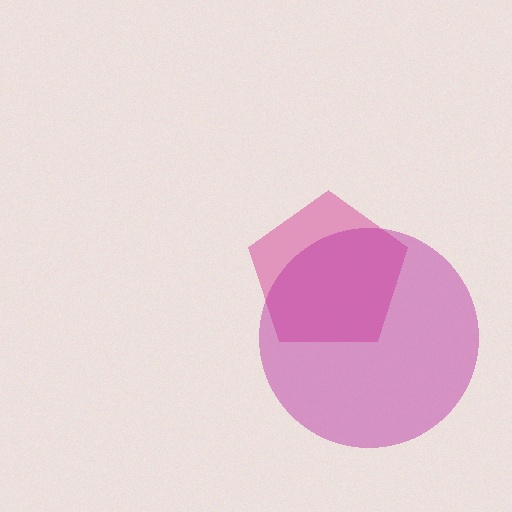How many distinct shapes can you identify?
There are 2 distinct shapes: a pink pentagon, a magenta circle.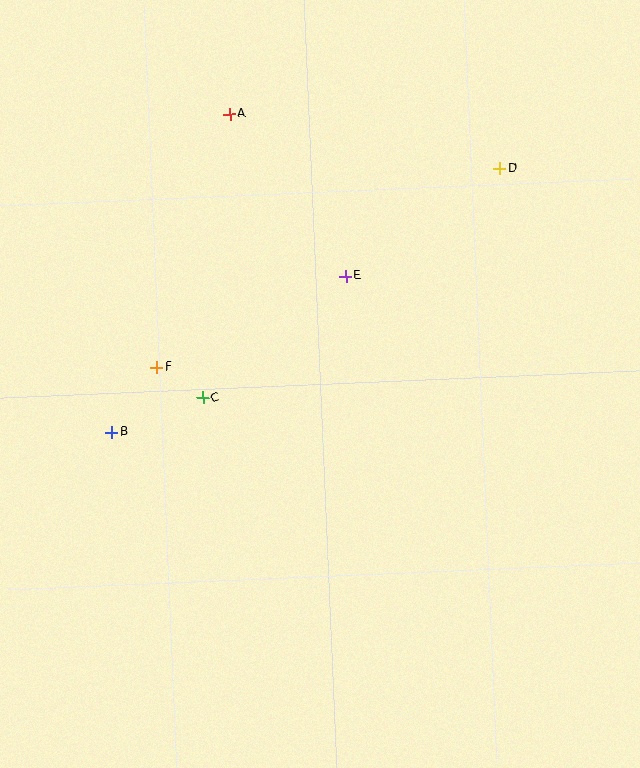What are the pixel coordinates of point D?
Point D is at (500, 169).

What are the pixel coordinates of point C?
Point C is at (203, 398).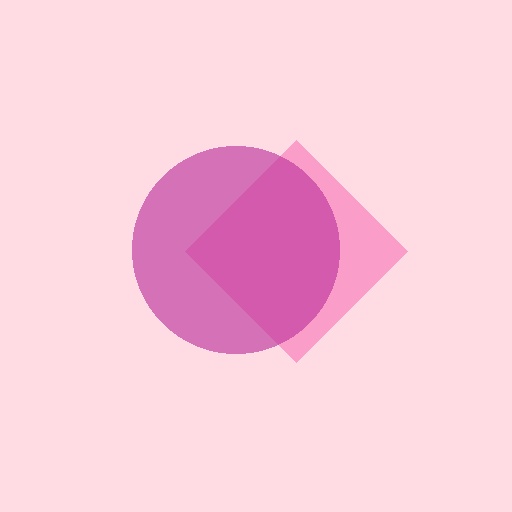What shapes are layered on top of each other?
The layered shapes are: a pink diamond, a magenta circle.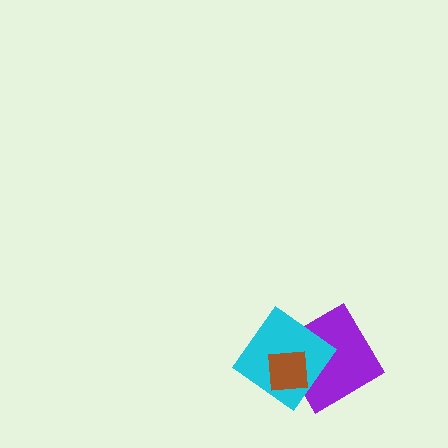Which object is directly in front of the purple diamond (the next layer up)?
The cyan diamond is directly in front of the purple diamond.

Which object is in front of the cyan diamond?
The brown square is in front of the cyan diamond.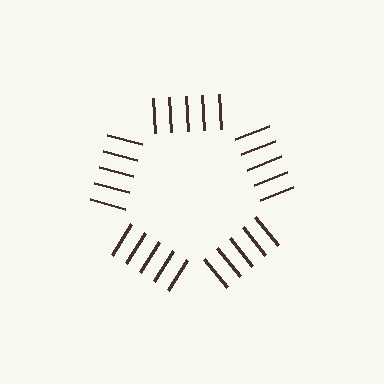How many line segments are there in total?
25 — 5 along each of the 5 edges.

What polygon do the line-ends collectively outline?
An illusory pentagon — the line segments terminate on its edges but no continuous stroke is drawn.